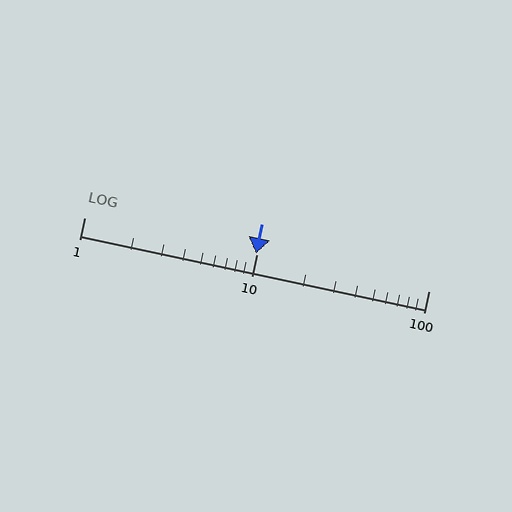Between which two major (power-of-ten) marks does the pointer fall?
The pointer is between 1 and 10.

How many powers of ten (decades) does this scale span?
The scale spans 2 decades, from 1 to 100.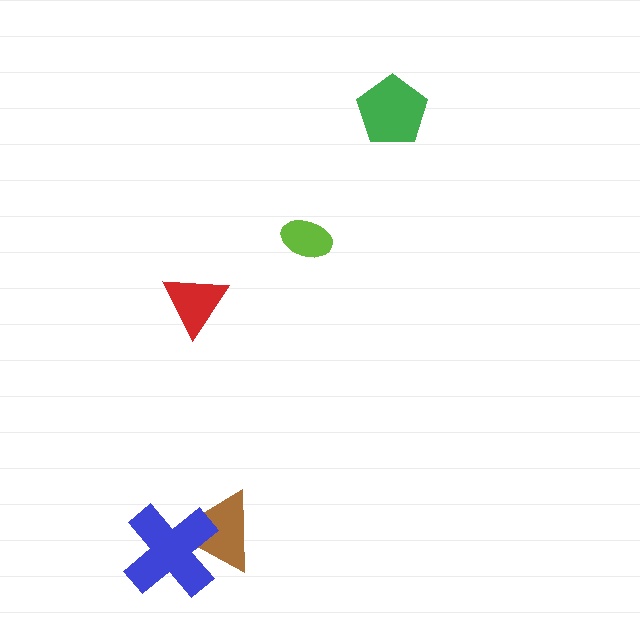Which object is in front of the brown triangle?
The blue cross is in front of the brown triangle.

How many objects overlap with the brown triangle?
1 object overlaps with the brown triangle.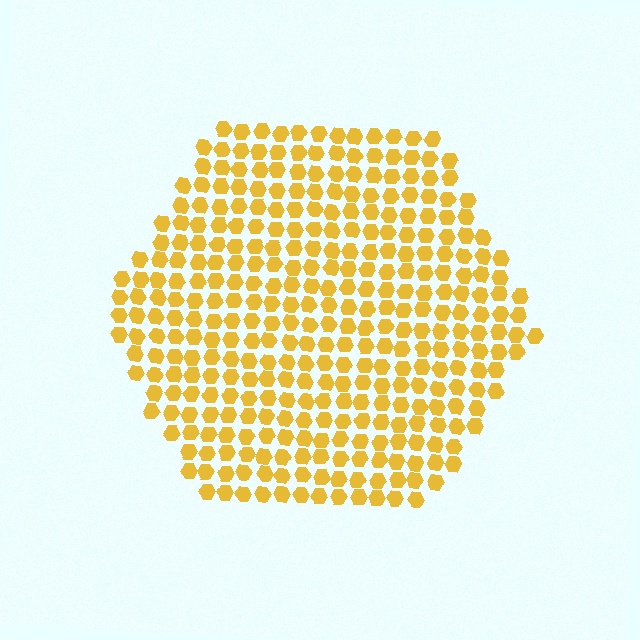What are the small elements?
The small elements are hexagons.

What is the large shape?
The large shape is a hexagon.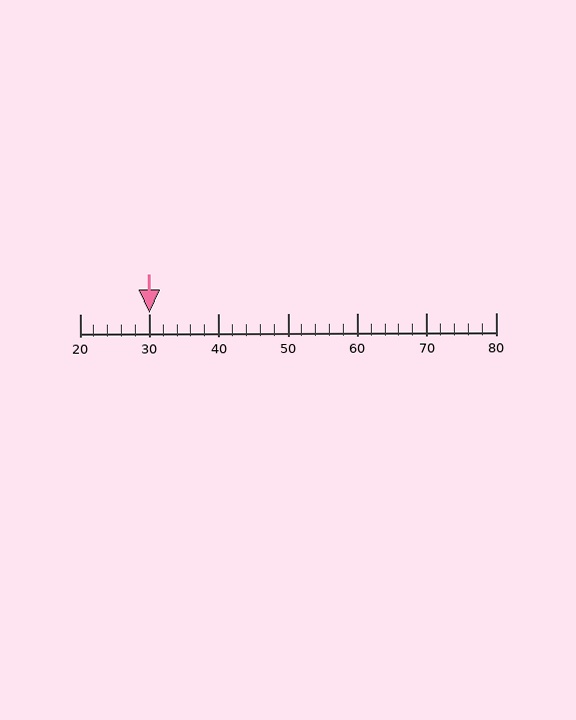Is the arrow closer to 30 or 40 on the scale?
The arrow is closer to 30.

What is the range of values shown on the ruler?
The ruler shows values from 20 to 80.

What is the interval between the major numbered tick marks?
The major tick marks are spaced 10 units apart.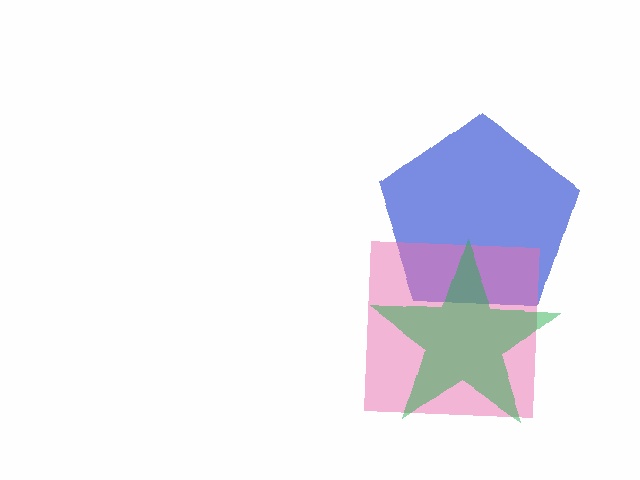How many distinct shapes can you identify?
There are 3 distinct shapes: a blue pentagon, a pink square, a green star.